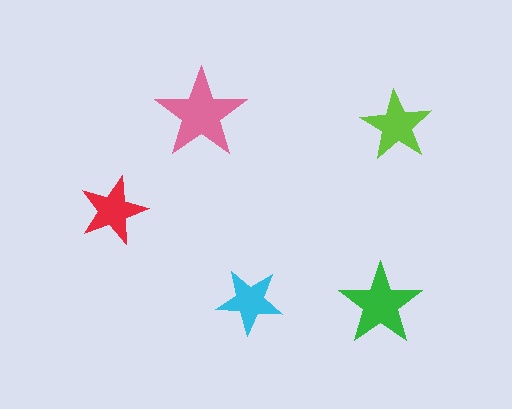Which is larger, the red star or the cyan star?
The red one.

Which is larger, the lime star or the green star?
The green one.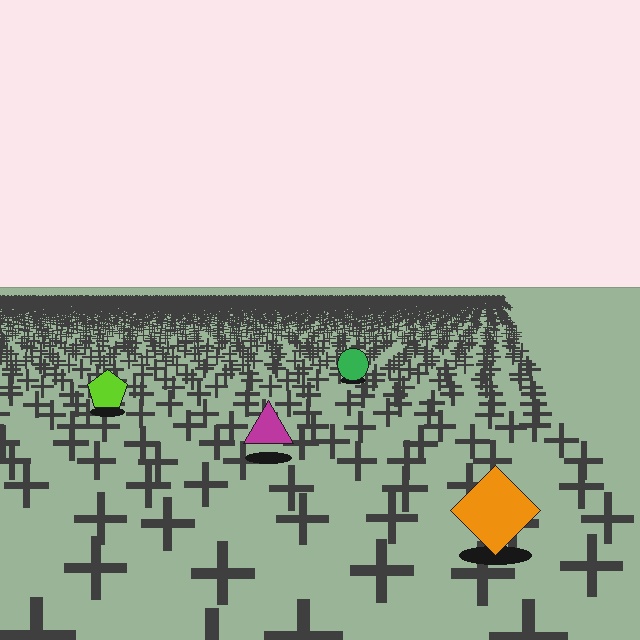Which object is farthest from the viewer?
The green circle is farthest from the viewer. It appears smaller and the ground texture around it is denser.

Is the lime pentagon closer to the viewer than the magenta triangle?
No. The magenta triangle is closer — you can tell from the texture gradient: the ground texture is coarser near it.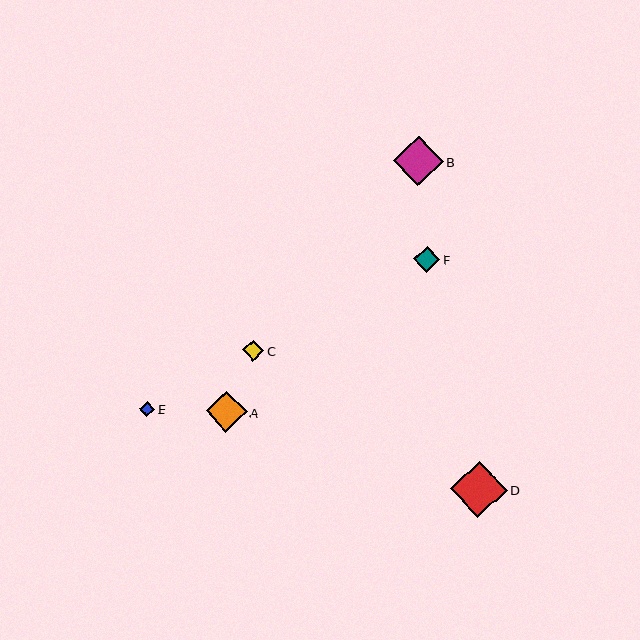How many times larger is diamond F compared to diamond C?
Diamond F is approximately 1.2 times the size of diamond C.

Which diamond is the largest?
Diamond D is the largest with a size of approximately 56 pixels.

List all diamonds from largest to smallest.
From largest to smallest: D, B, A, F, C, E.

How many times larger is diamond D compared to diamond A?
Diamond D is approximately 1.4 times the size of diamond A.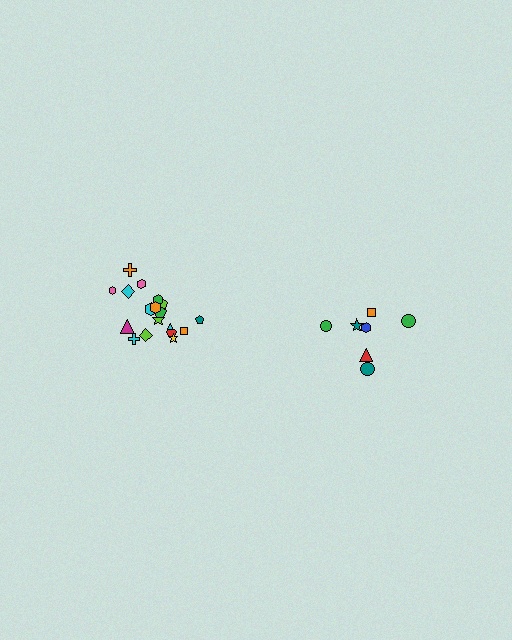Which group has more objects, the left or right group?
The left group.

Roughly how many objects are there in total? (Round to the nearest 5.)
Roughly 25 objects in total.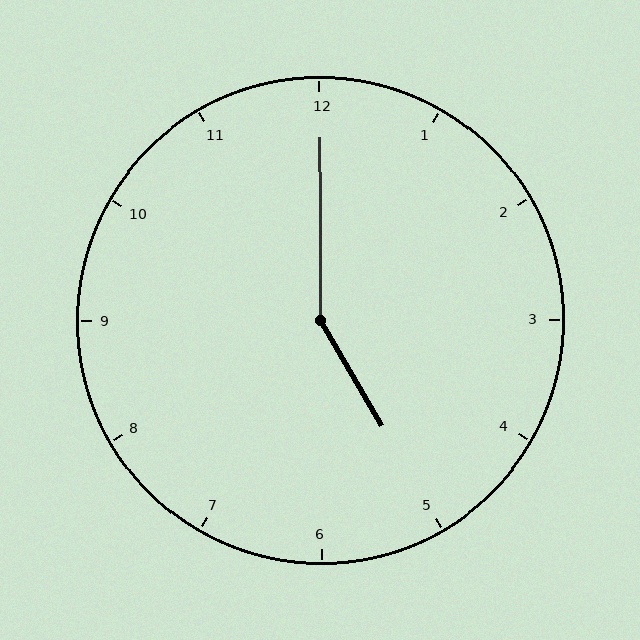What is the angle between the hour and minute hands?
Approximately 150 degrees.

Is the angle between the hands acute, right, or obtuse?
It is obtuse.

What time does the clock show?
5:00.